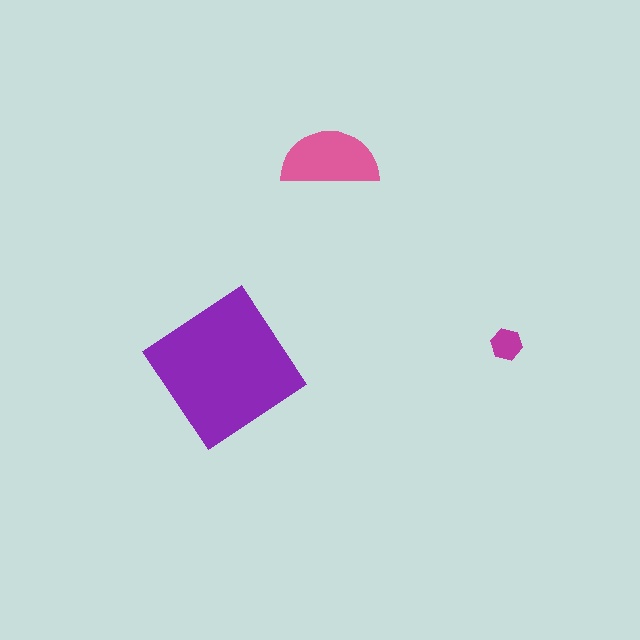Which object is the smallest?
The magenta hexagon.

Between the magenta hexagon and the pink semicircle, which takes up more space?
The pink semicircle.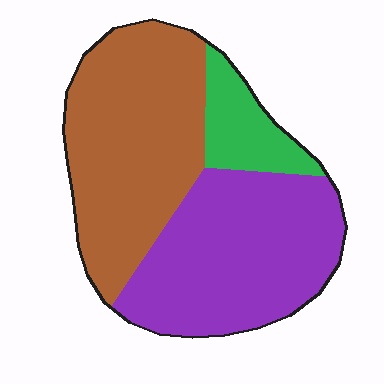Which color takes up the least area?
Green, at roughly 10%.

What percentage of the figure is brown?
Brown covers about 45% of the figure.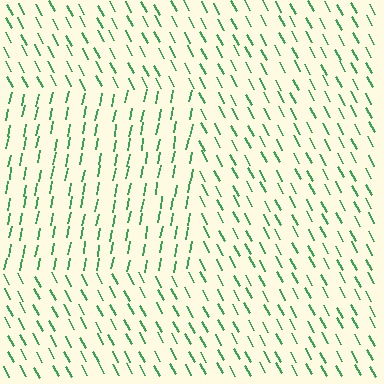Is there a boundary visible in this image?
Yes, there is a texture boundary formed by a change in line orientation.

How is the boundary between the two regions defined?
The boundary is defined purely by a change in line orientation (approximately 39 degrees difference). All lines are the same color and thickness.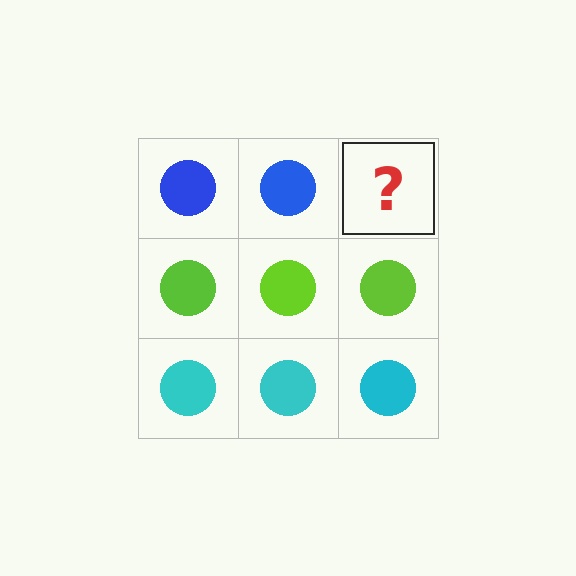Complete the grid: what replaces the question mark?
The question mark should be replaced with a blue circle.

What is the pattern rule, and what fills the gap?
The rule is that each row has a consistent color. The gap should be filled with a blue circle.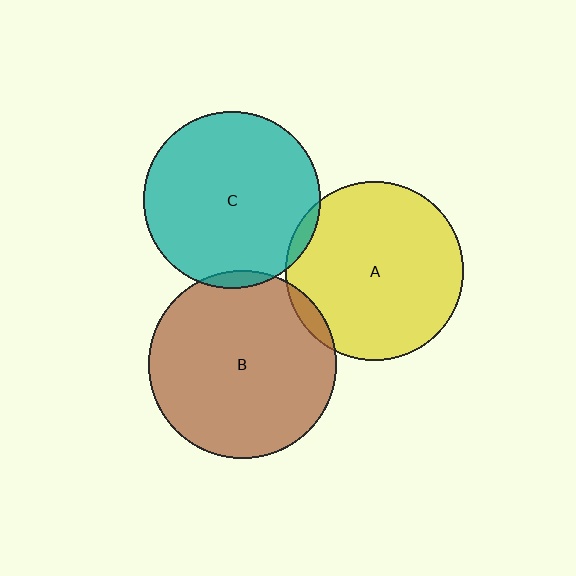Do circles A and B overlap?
Yes.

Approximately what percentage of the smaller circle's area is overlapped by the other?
Approximately 5%.